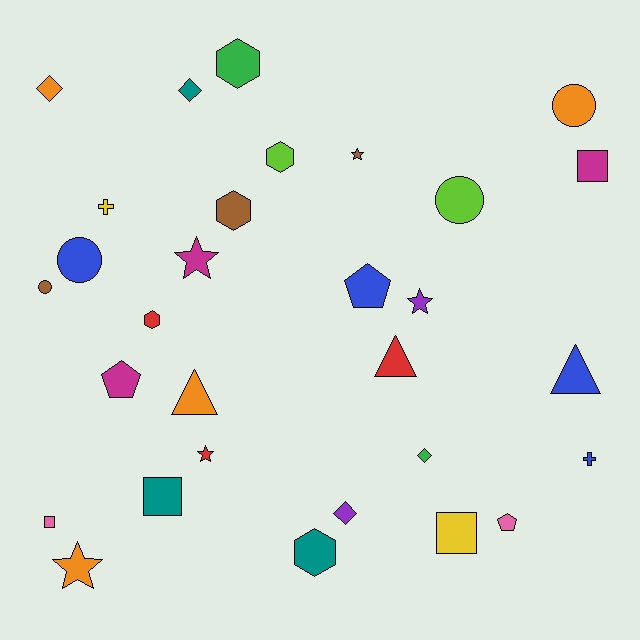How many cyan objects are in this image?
There are no cyan objects.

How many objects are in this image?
There are 30 objects.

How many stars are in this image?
There are 5 stars.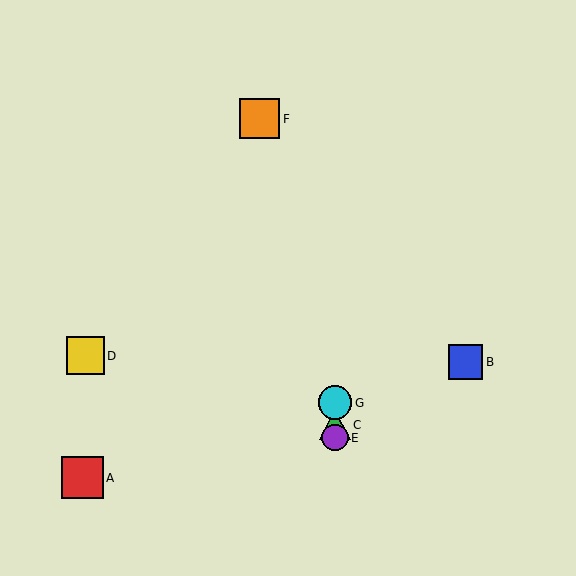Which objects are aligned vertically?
Objects C, E, G are aligned vertically.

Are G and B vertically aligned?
No, G is at x≈335 and B is at x≈465.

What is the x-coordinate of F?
Object F is at x≈260.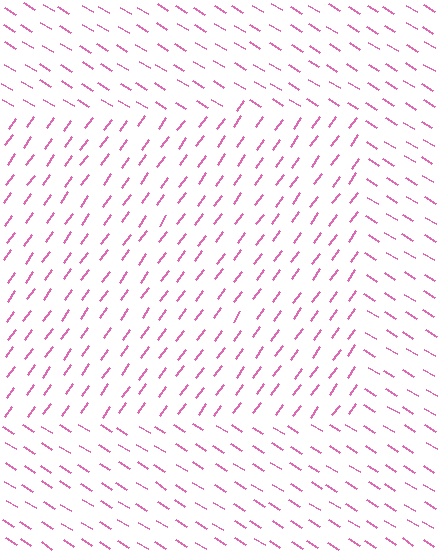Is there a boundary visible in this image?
Yes, there is a texture boundary formed by a change in line orientation.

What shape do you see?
I see a rectangle.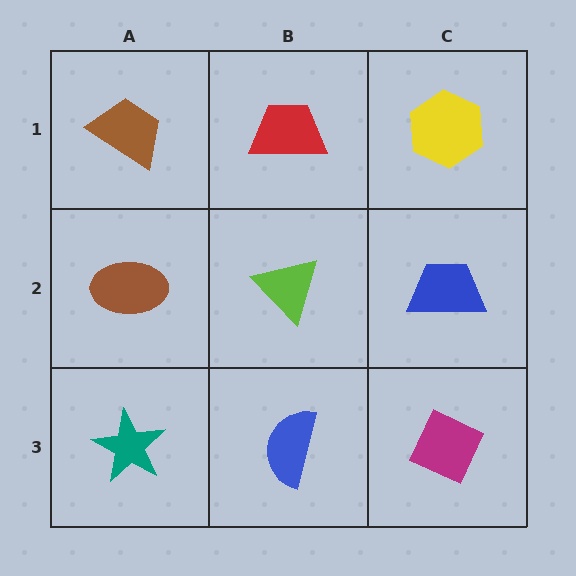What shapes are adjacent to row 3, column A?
A brown ellipse (row 2, column A), a blue semicircle (row 3, column B).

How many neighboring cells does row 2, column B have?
4.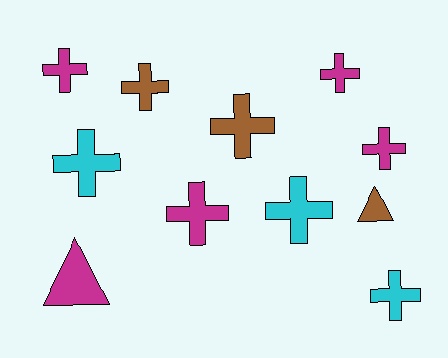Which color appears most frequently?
Magenta, with 5 objects.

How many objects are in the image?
There are 11 objects.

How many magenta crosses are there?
There are 4 magenta crosses.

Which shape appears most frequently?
Cross, with 9 objects.